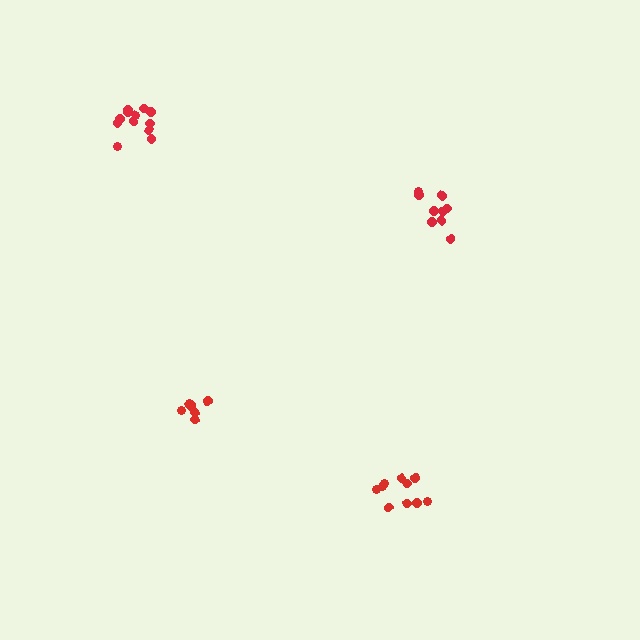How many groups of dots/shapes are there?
There are 4 groups.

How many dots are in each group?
Group 1: 9 dots, Group 2: 6 dots, Group 3: 12 dots, Group 4: 10 dots (37 total).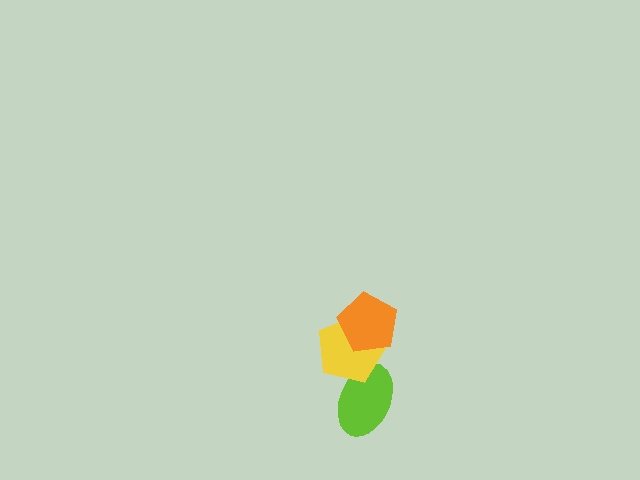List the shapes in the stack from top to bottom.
From top to bottom: the orange pentagon, the yellow pentagon, the lime ellipse.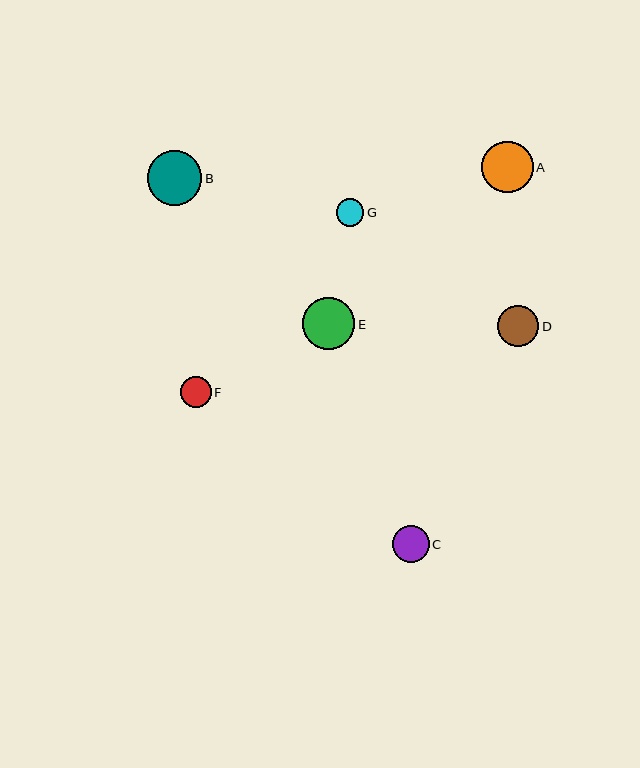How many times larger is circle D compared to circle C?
Circle D is approximately 1.1 times the size of circle C.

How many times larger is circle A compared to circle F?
Circle A is approximately 1.7 times the size of circle F.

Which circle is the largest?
Circle B is the largest with a size of approximately 55 pixels.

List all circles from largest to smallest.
From largest to smallest: B, E, A, D, C, F, G.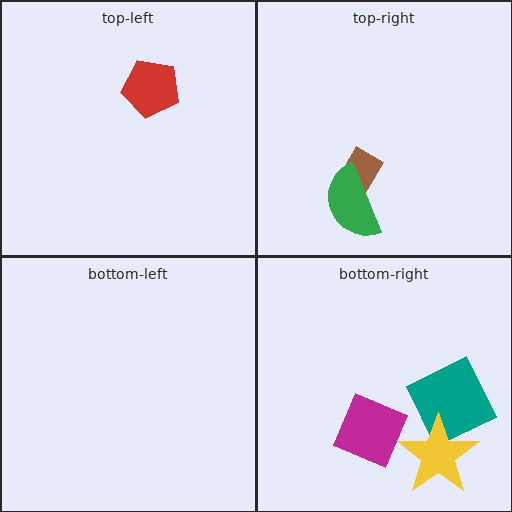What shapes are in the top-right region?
The brown rectangle, the green semicircle.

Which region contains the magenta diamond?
The bottom-right region.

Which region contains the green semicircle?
The top-right region.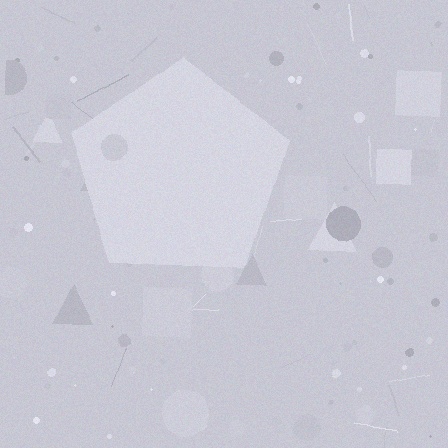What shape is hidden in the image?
A pentagon is hidden in the image.